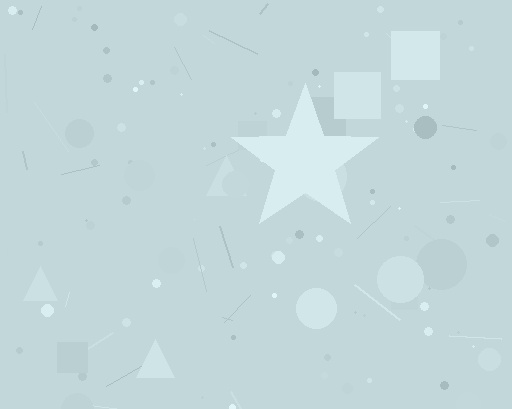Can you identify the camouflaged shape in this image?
The camouflaged shape is a star.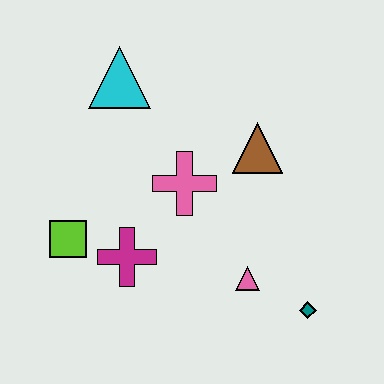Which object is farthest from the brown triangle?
The lime square is farthest from the brown triangle.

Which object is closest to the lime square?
The magenta cross is closest to the lime square.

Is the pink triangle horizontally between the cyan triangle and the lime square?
No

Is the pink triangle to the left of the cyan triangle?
No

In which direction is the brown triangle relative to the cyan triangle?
The brown triangle is to the right of the cyan triangle.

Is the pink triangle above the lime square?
No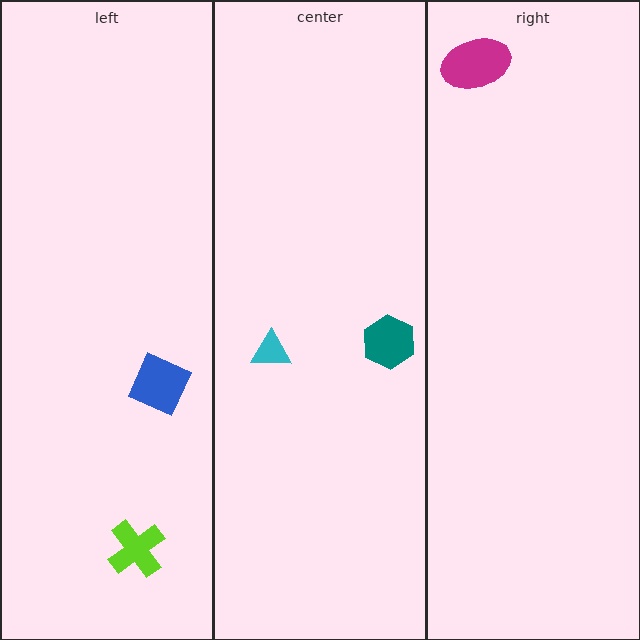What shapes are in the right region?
The magenta ellipse.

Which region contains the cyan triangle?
The center region.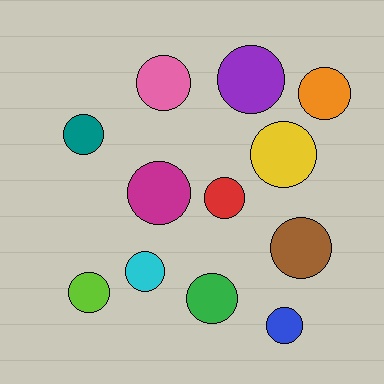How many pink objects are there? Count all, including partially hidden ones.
There is 1 pink object.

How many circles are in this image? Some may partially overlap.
There are 12 circles.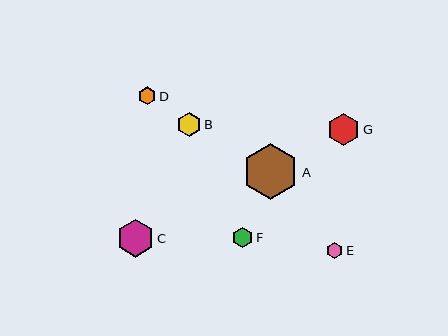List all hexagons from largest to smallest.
From largest to smallest: A, C, G, B, F, D, E.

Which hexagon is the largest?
Hexagon A is the largest with a size of approximately 56 pixels.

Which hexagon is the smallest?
Hexagon E is the smallest with a size of approximately 17 pixels.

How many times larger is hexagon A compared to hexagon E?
Hexagon A is approximately 3.4 times the size of hexagon E.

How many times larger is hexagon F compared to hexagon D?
Hexagon F is approximately 1.1 times the size of hexagon D.